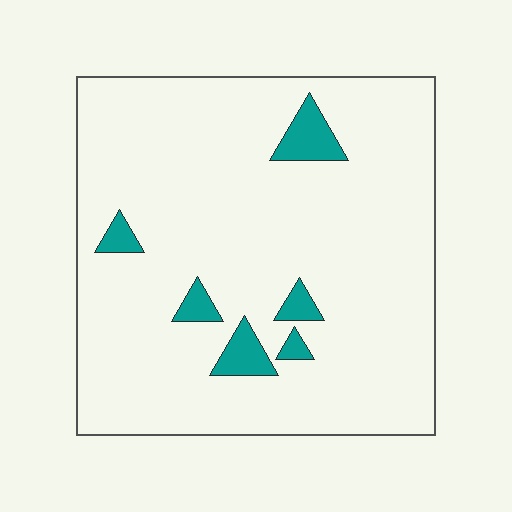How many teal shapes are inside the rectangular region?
6.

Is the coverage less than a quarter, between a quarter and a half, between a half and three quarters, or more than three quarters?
Less than a quarter.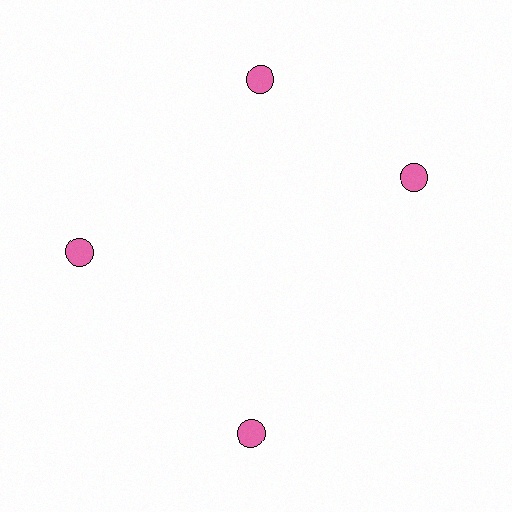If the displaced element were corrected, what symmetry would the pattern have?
It would have 4-fold rotational symmetry — the pattern would map onto itself every 90 degrees.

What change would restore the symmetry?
The symmetry would be restored by rotating it back into even spacing with its neighbors so that all 4 circles sit at equal angles and equal distance from the center.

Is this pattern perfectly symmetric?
No. The 4 pink circles are arranged in a ring, but one element near the 3 o'clock position is rotated out of alignment along the ring, breaking the 4-fold rotational symmetry.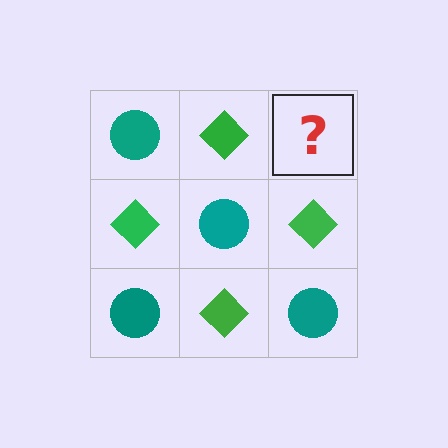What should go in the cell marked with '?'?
The missing cell should contain a teal circle.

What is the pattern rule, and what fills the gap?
The rule is that it alternates teal circle and green diamond in a checkerboard pattern. The gap should be filled with a teal circle.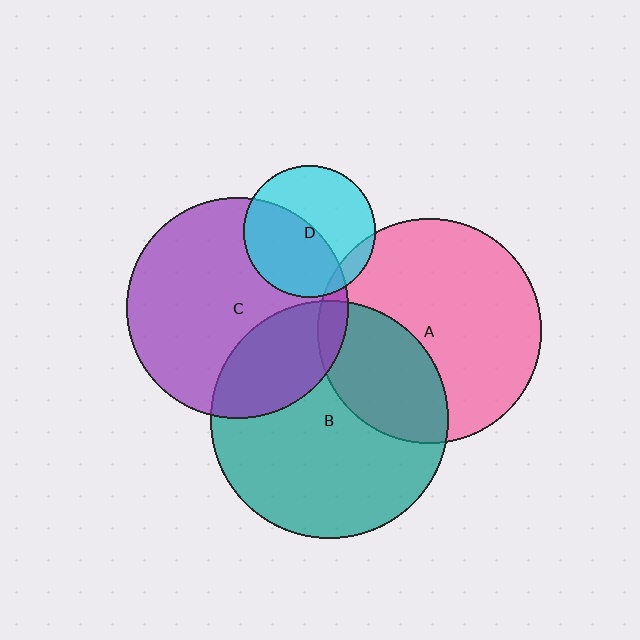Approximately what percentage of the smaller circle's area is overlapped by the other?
Approximately 35%.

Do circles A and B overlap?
Yes.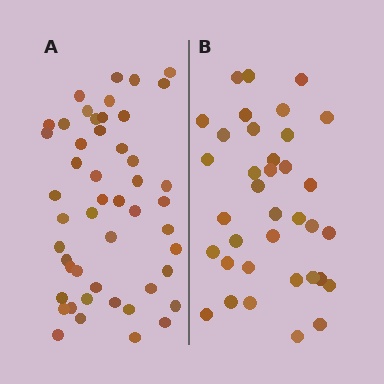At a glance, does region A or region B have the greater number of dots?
Region A (the left region) has more dots.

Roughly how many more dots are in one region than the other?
Region A has approximately 15 more dots than region B.